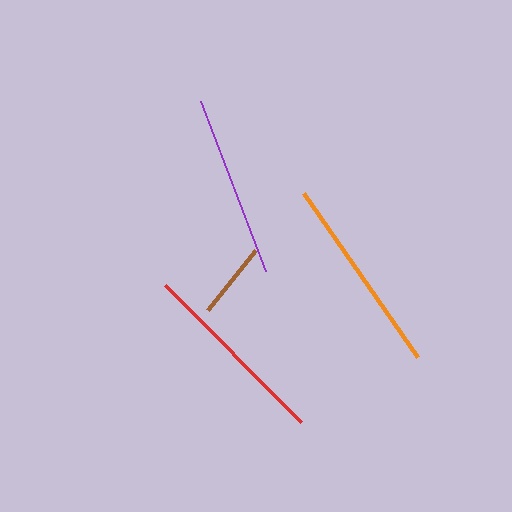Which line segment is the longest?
The orange line is the longest at approximately 199 pixels.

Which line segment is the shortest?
The brown line is the shortest at approximately 77 pixels.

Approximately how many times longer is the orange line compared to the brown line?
The orange line is approximately 2.6 times the length of the brown line.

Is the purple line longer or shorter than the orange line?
The orange line is longer than the purple line.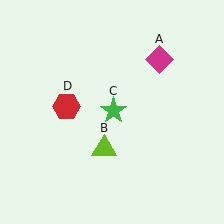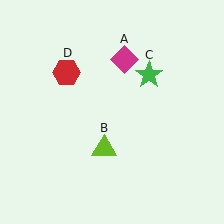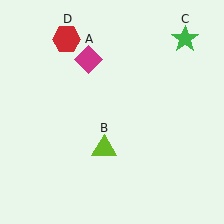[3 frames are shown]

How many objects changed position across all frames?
3 objects changed position: magenta diamond (object A), green star (object C), red hexagon (object D).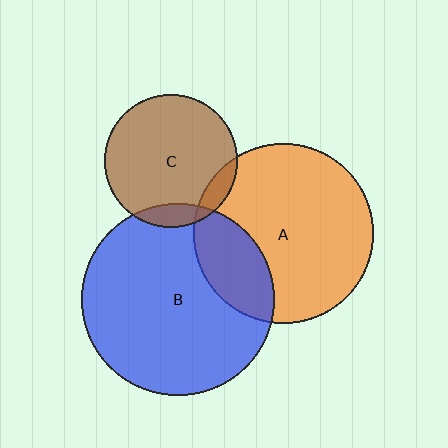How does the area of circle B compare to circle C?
Approximately 2.1 times.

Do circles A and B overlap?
Yes.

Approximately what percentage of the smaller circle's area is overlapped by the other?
Approximately 25%.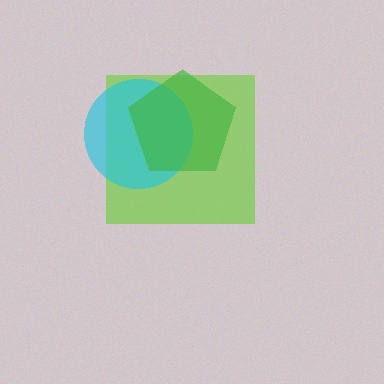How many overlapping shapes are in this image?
There are 3 overlapping shapes in the image.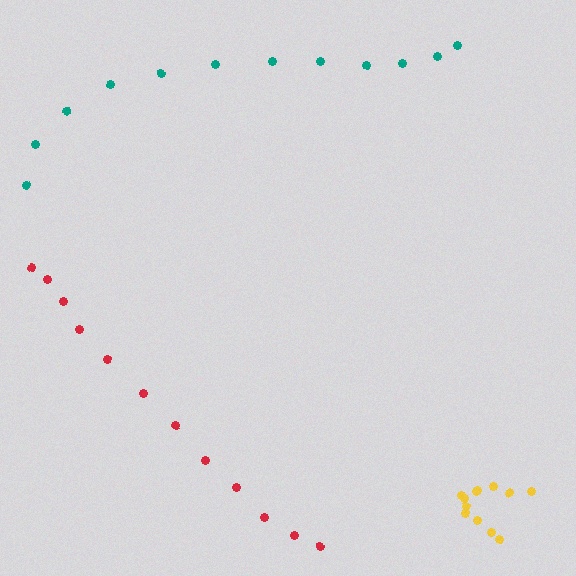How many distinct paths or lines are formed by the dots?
There are 3 distinct paths.